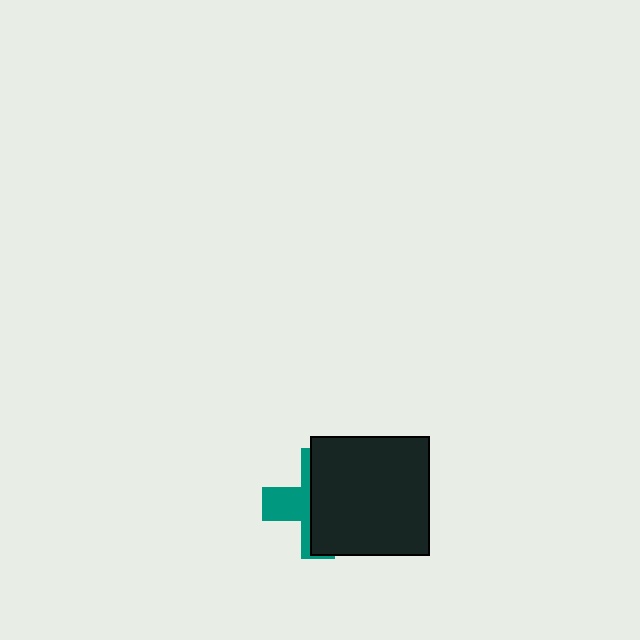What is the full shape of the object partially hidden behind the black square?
The partially hidden object is a teal cross.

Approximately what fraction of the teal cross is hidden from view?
Roughly 63% of the teal cross is hidden behind the black square.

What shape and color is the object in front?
The object in front is a black square.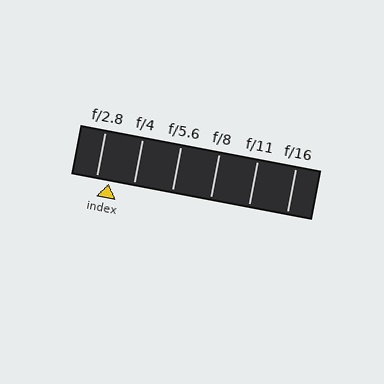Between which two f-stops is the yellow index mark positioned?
The index mark is between f/2.8 and f/4.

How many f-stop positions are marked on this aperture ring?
There are 6 f-stop positions marked.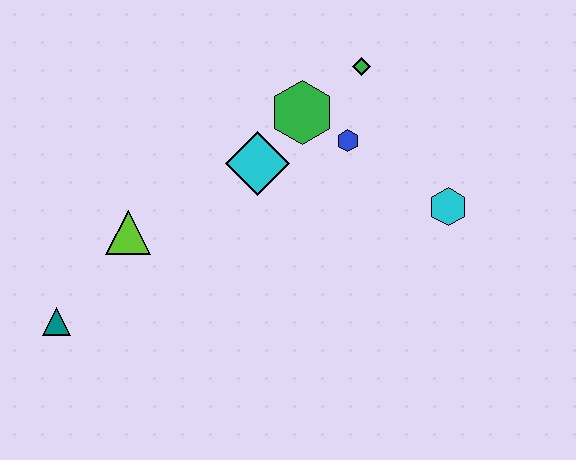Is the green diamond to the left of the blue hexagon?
No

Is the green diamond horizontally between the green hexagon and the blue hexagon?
No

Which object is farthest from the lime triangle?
The cyan hexagon is farthest from the lime triangle.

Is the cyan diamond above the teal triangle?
Yes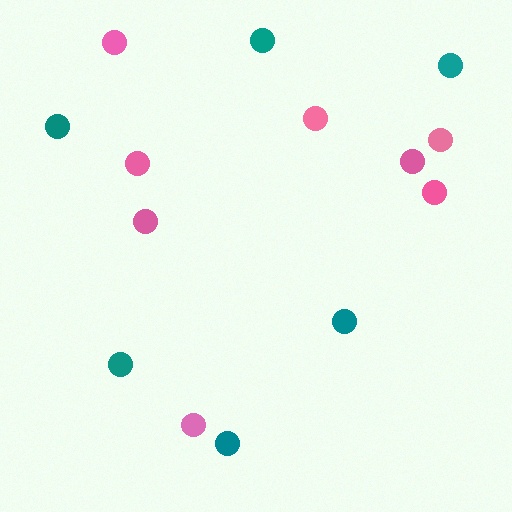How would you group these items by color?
There are 2 groups: one group of teal circles (6) and one group of pink circles (8).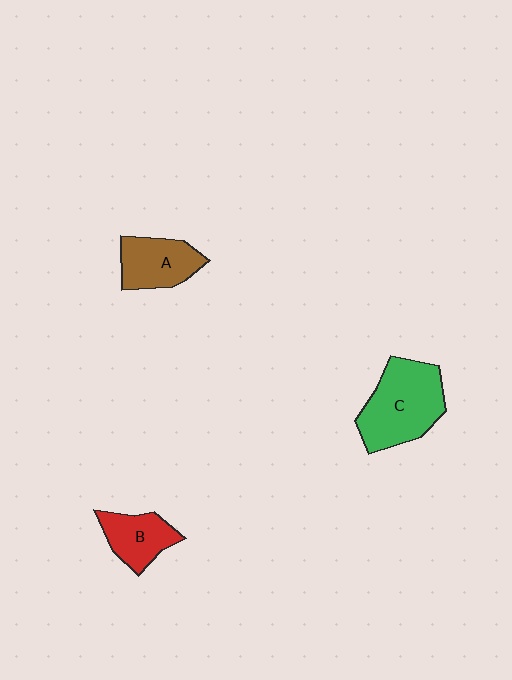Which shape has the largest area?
Shape C (green).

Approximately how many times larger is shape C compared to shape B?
Approximately 1.8 times.